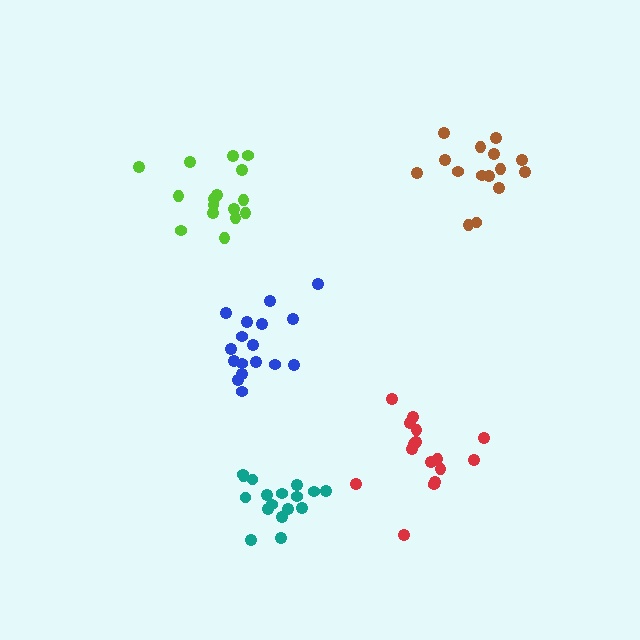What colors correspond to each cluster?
The clusters are colored: teal, blue, lime, red, brown.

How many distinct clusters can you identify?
There are 5 distinct clusters.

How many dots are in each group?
Group 1: 17 dots, Group 2: 17 dots, Group 3: 16 dots, Group 4: 16 dots, Group 5: 15 dots (81 total).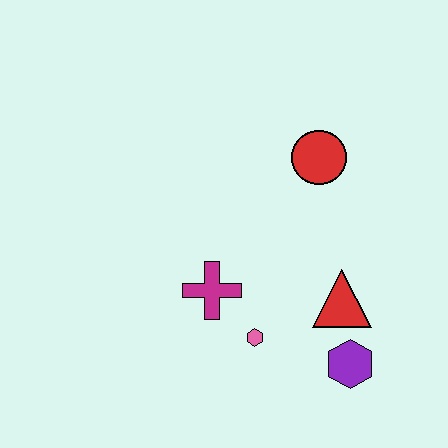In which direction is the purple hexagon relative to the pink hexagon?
The purple hexagon is to the right of the pink hexagon.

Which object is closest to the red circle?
The red triangle is closest to the red circle.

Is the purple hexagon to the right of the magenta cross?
Yes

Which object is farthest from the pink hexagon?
The red circle is farthest from the pink hexagon.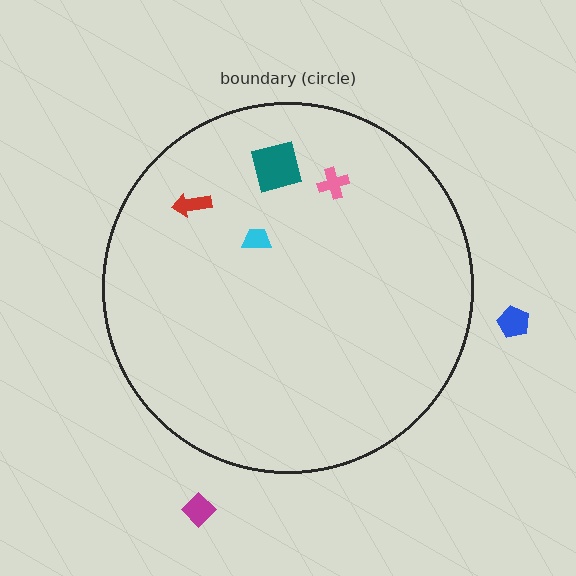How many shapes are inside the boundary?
4 inside, 2 outside.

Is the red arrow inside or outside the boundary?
Inside.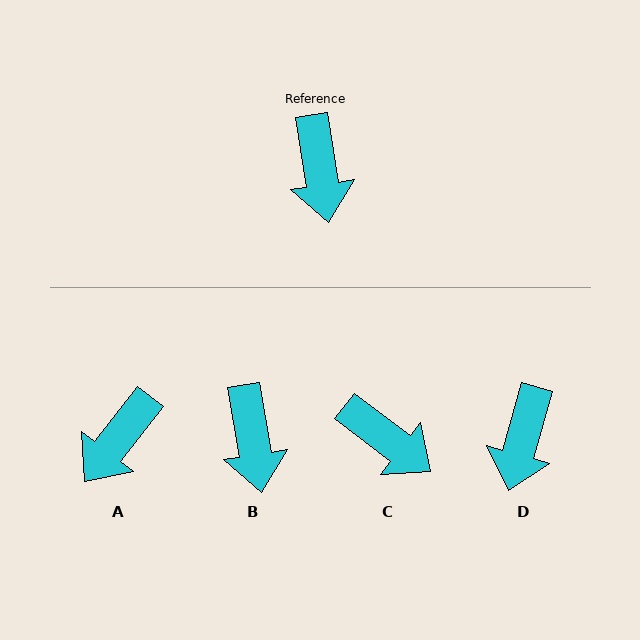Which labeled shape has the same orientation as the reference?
B.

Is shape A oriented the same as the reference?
No, it is off by about 47 degrees.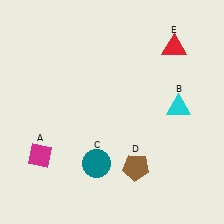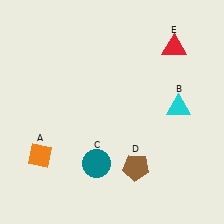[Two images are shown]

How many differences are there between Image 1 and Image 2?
There is 1 difference between the two images.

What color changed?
The diamond (A) changed from magenta in Image 1 to orange in Image 2.